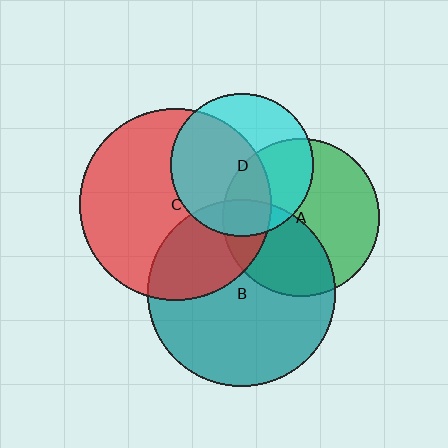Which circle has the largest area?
Circle C (red).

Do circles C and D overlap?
Yes.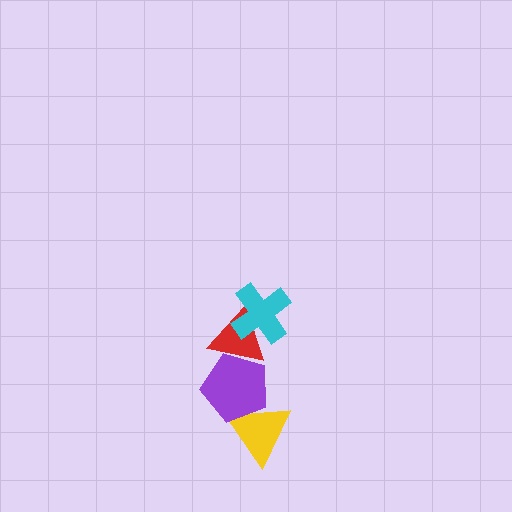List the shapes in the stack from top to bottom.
From top to bottom: the cyan cross, the red triangle, the purple pentagon, the yellow triangle.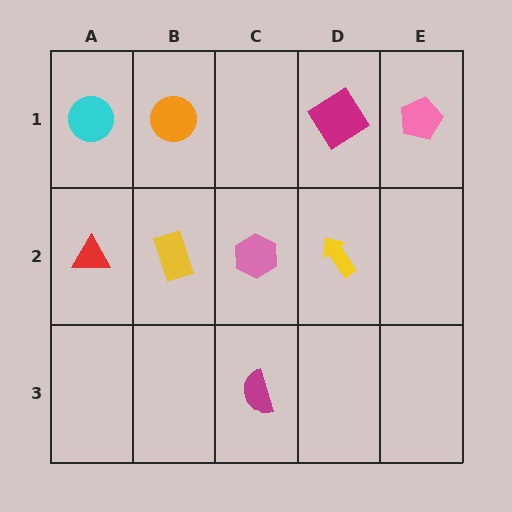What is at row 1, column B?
An orange circle.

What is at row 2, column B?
A yellow rectangle.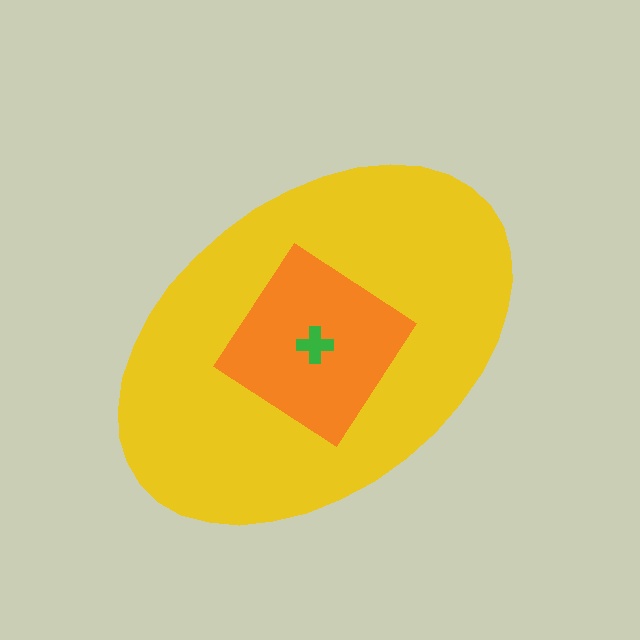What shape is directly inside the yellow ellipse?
The orange diamond.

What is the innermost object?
The green cross.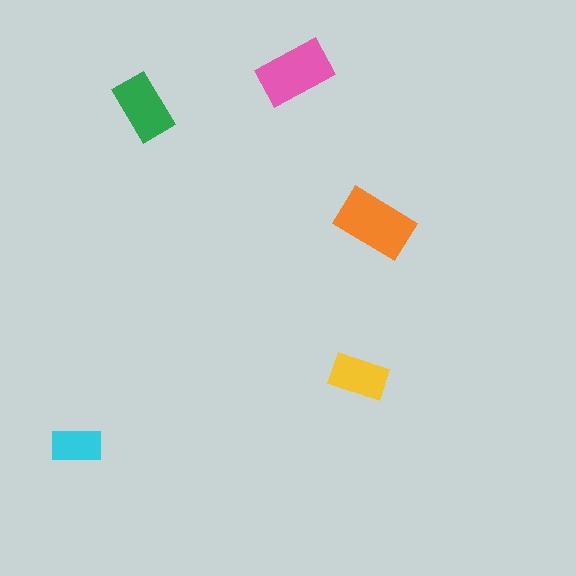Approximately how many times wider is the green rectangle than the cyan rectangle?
About 1.5 times wider.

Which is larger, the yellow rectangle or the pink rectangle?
The pink one.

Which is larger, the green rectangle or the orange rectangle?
The orange one.